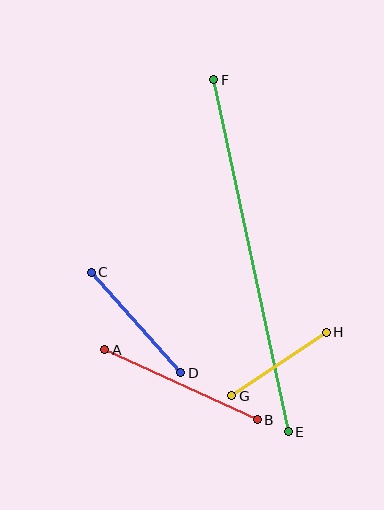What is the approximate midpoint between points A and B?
The midpoint is at approximately (181, 385) pixels.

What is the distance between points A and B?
The distance is approximately 168 pixels.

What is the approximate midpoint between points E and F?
The midpoint is at approximately (251, 256) pixels.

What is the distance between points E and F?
The distance is approximately 359 pixels.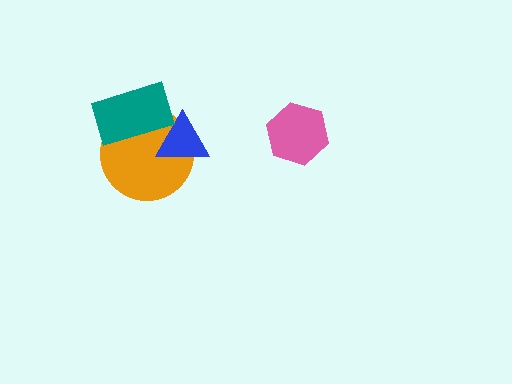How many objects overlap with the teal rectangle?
2 objects overlap with the teal rectangle.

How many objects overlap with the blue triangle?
2 objects overlap with the blue triangle.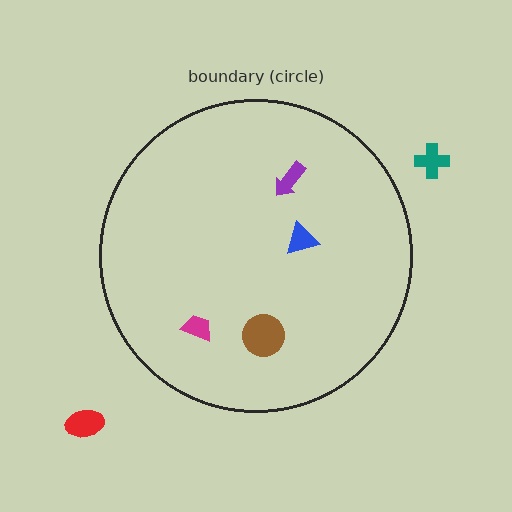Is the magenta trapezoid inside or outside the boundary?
Inside.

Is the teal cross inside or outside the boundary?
Outside.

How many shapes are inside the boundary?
4 inside, 2 outside.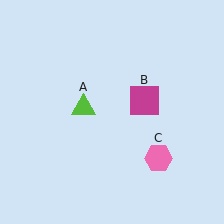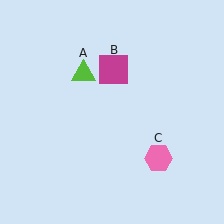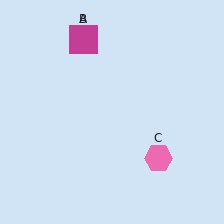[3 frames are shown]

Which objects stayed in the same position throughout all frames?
Pink hexagon (object C) remained stationary.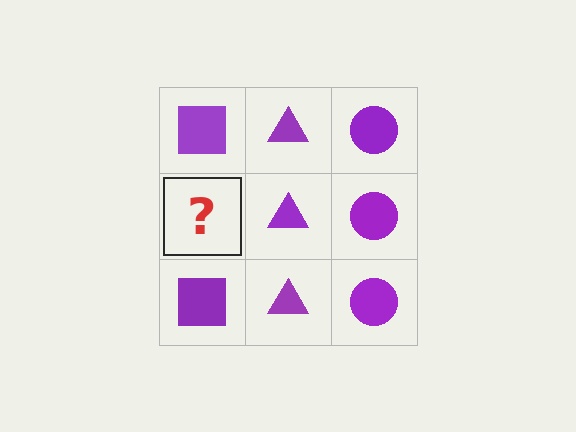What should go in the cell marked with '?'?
The missing cell should contain a purple square.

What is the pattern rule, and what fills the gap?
The rule is that each column has a consistent shape. The gap should be filled with a purple square.